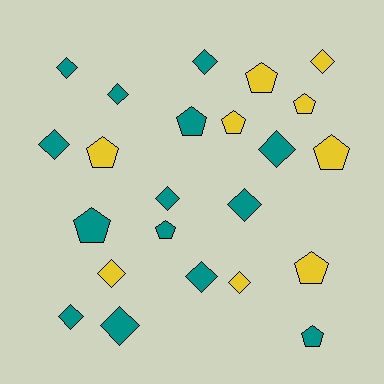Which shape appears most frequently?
Diamond, with 13 objects.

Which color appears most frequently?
Teal, with 14 objects.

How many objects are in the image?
There are 23 objects.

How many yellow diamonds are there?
There are 3 yellow diamonds.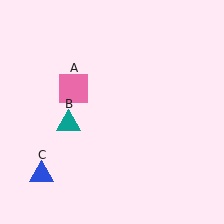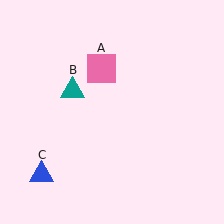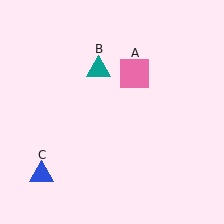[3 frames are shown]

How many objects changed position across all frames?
2 objects changed position: pink square (object A), teal triangle (object B).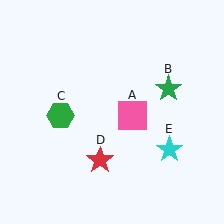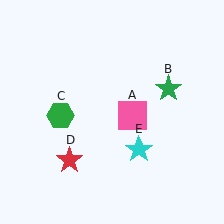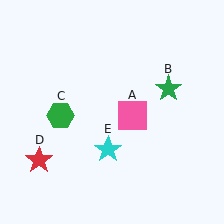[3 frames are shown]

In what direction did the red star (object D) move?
The red star (object D) moved left.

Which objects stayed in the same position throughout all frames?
Pink square (object A) and green star (object B) and green hexagon (object C) remained stationary.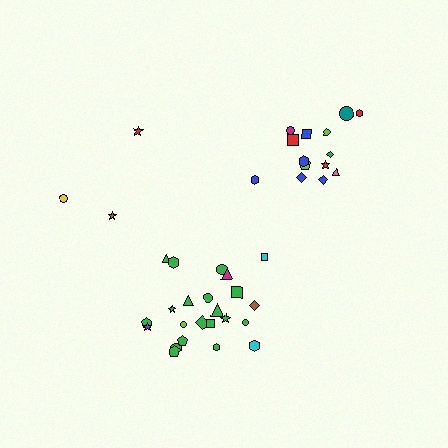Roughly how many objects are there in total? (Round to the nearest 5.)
Roughly 40 objects in total.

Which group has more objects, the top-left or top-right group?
The top-right group.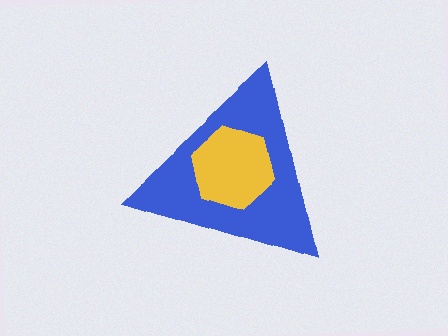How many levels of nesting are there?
2.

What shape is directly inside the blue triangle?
The yellow hexagon.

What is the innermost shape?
The yellow hexagon.